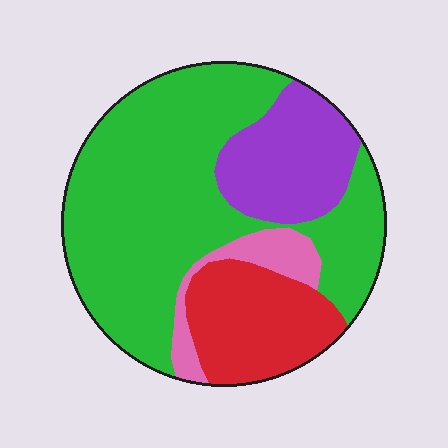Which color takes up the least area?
Pink, at roughly 5%.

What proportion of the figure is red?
Red takes up about one sixth (1/6) of the figure.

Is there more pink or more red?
Red.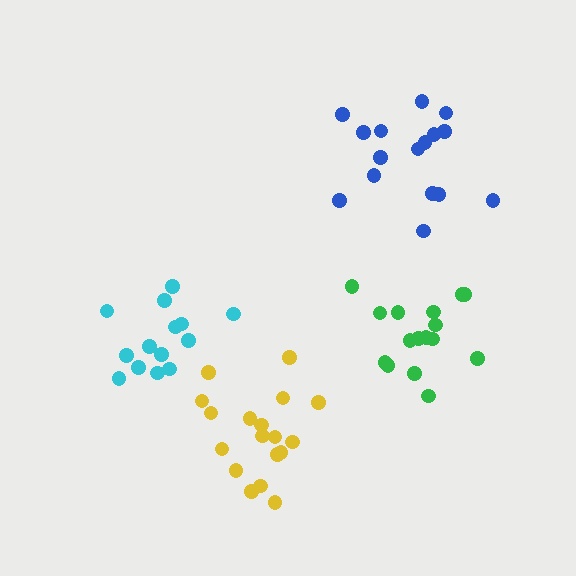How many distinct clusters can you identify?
There are 4 distinct clusters.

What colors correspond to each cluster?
The clusters are colored: yellow, green, cyan, blue.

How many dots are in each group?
Group 1: 18 dots, Group 2: 16 dots, Group 3: 14 dots, Group 4: 16 dots (64 total).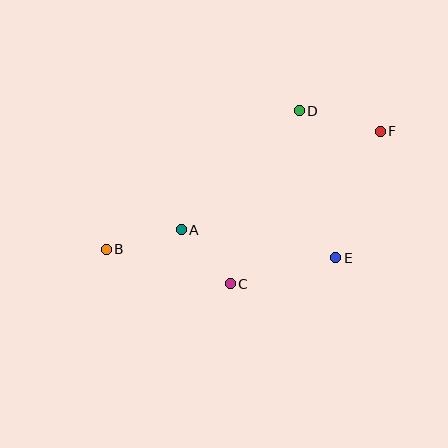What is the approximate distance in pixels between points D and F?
The distance between D and F is approximately 84 pixels.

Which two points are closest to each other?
Points A and C are closest to each other.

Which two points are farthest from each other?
Points B and F are farthest from each other.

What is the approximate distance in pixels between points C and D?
The distance between C and D is approximately 186 pixels.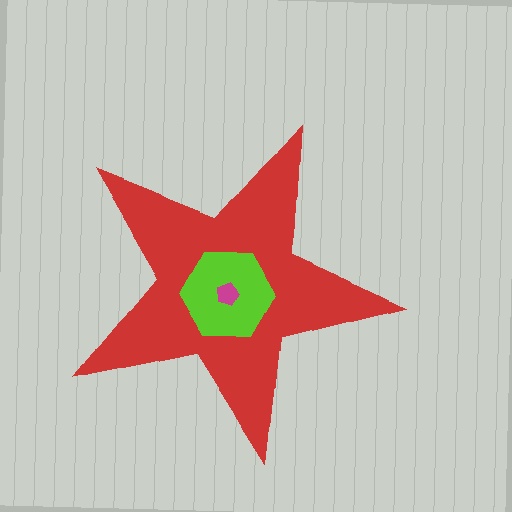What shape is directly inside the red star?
The lime hexagon.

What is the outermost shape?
The red star.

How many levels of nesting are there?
3.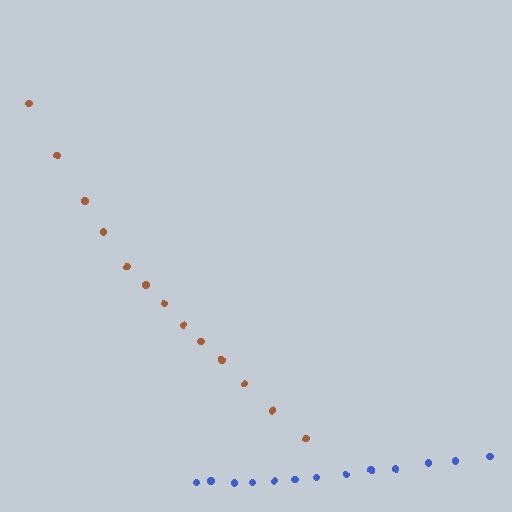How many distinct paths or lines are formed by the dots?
There are 2 distinct paths.